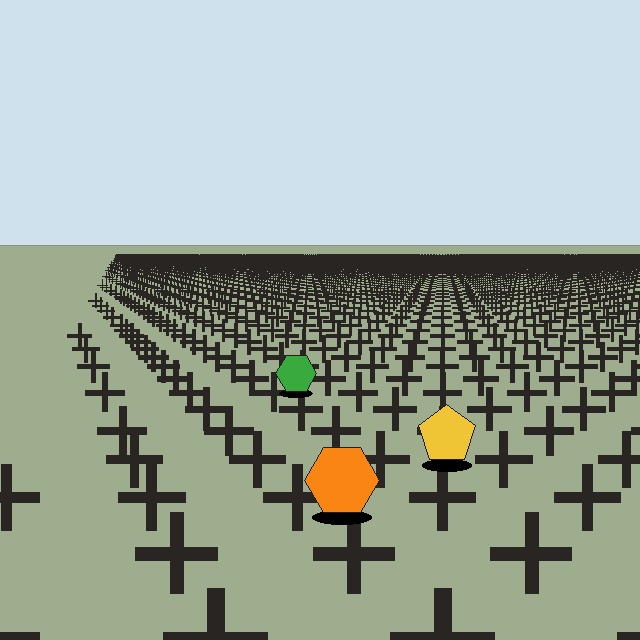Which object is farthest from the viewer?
The green hexagon is farthest from the viewer. It appears smaller and the ground texture around it is denser.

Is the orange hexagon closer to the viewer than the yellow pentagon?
Yes. The orange hexagon is closer — you can tell from the texture gradient: the ground texture is coarser near it.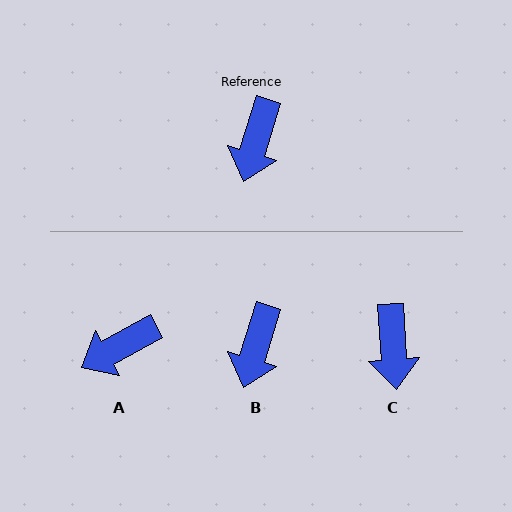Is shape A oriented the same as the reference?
No, it is off by about 44 degrees.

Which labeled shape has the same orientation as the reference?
B.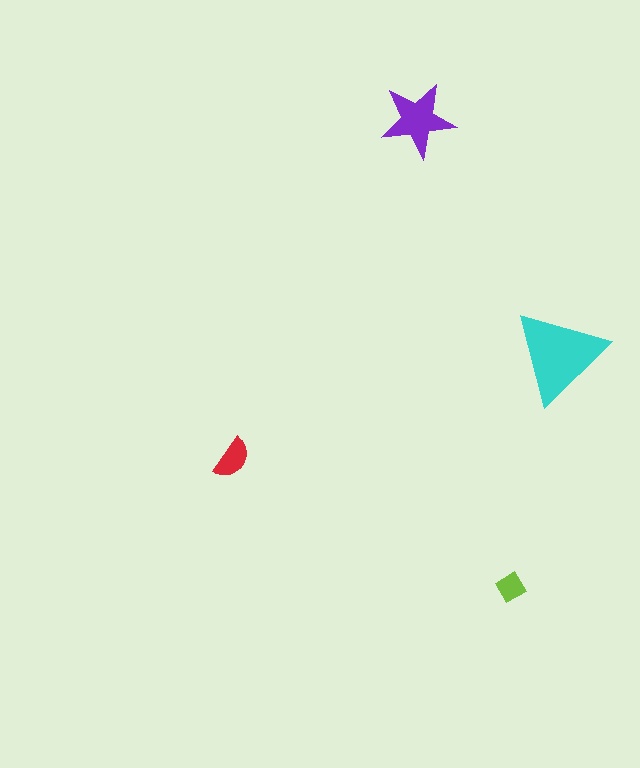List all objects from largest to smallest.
The cyan triangle, the purple star, the red semicircle, the lime diamond.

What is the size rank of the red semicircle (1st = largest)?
3rd.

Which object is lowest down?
The lime diamond is bottommost.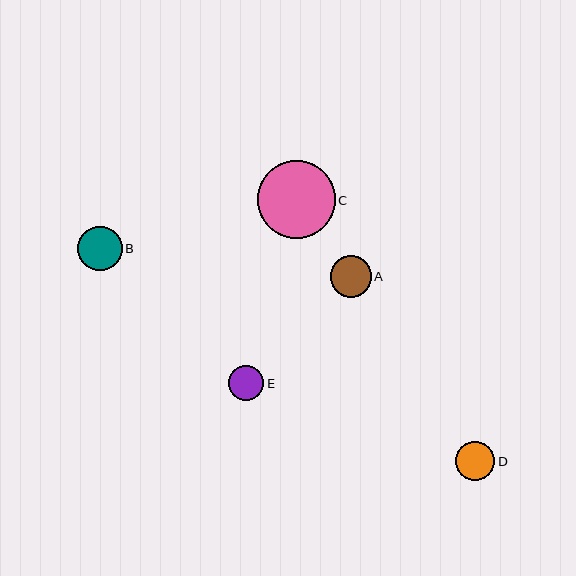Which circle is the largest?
Circle C is the largest with a size of approximately 78 pixels.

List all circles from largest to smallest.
From largest to smallest: C, B, A, D, E.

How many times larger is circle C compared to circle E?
Circle C is approximately 2.2 times the size of circle E.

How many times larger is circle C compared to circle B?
Circle C is approximately 1.7 times the size of circle B.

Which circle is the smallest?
Circle E is the smallest with a size of approximately 35 pixels.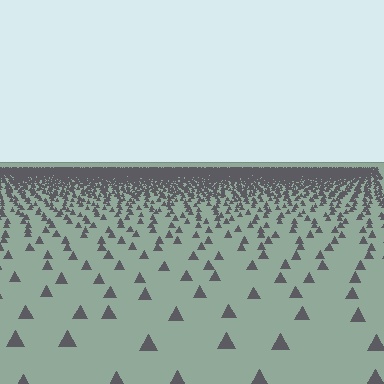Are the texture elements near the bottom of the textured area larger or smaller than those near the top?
Larger. Near the bottom, elements are closer to the viewer and appear at a bigger on-screen size.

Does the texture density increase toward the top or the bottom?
Density increases toward the top.